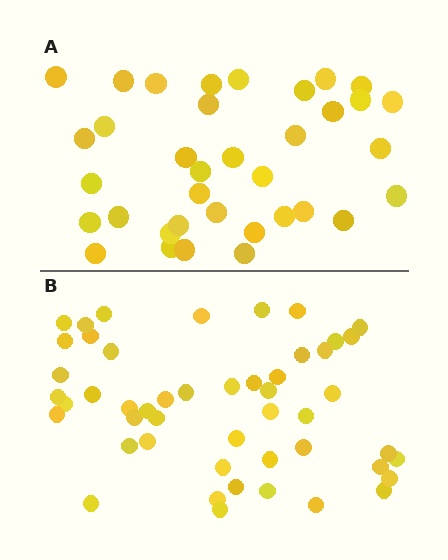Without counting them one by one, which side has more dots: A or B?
Region B (the bottom region) has more dots.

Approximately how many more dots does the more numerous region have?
Region B has approximately 15 more dots than region A.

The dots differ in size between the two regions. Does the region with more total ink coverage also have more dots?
No. Region A has more total ink coverage because its dots are larger, but region B actually contains more individual dots. Total area can be misleading — the number of items is what matters here.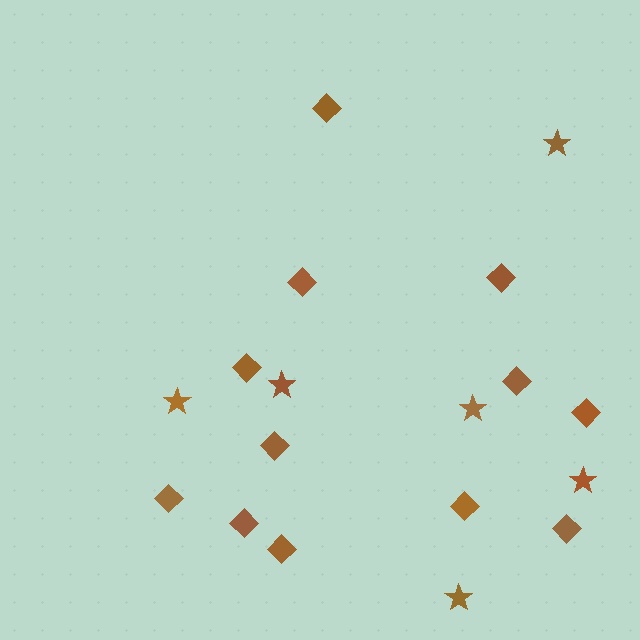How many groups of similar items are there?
There are 2 groups: one group of stars (6) and one group of diamonds (12).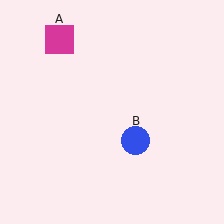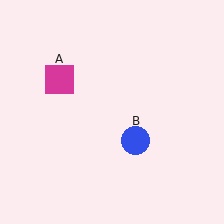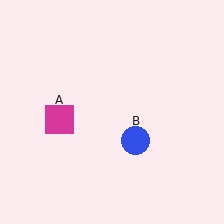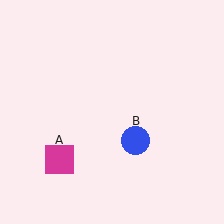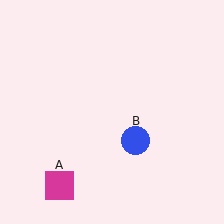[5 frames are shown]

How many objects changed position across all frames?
1 object changed position: magenta square (object A).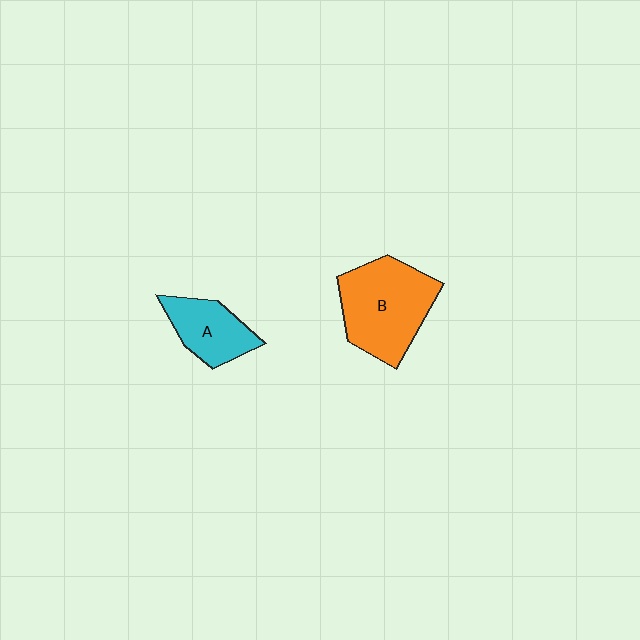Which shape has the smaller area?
Shape A (cyan).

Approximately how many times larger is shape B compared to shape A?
Approximately 1.8 times.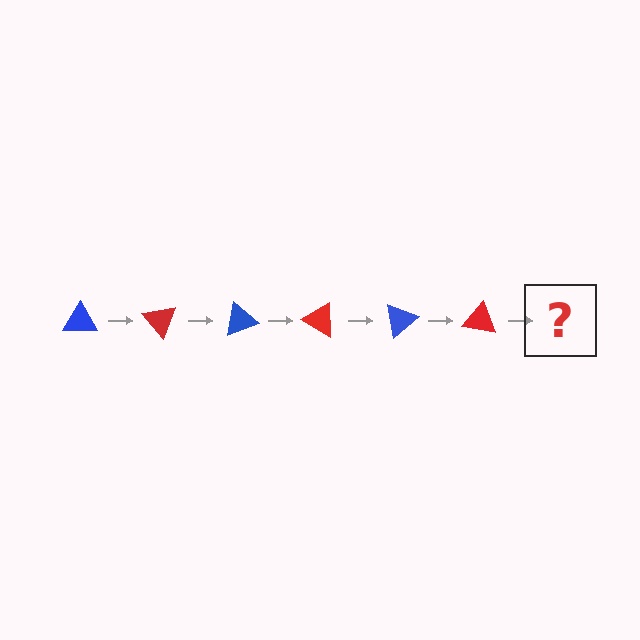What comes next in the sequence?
The next element should be a blue triangle, rotated 300 degrees from the start.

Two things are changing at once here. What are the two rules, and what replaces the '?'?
The two rules are that it rotates 50 degrees each step and the color cycles through blue and red. The '?' should be a blue triangle, rotated 300 degrees from the start.